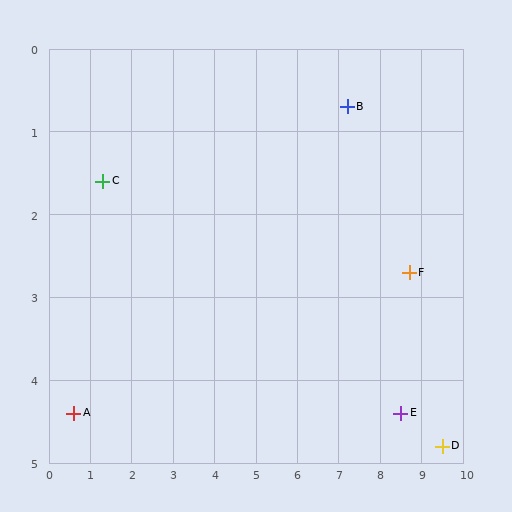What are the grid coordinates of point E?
Point E is at approximately (8.5, 4.4).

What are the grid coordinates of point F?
Point F is at approximately (8.7, 2.7).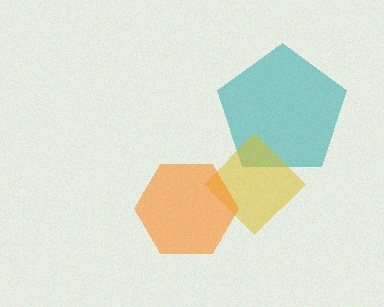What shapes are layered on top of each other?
The layered shapes are: a teal pentagon, a yellow diamond, an orange hexagon.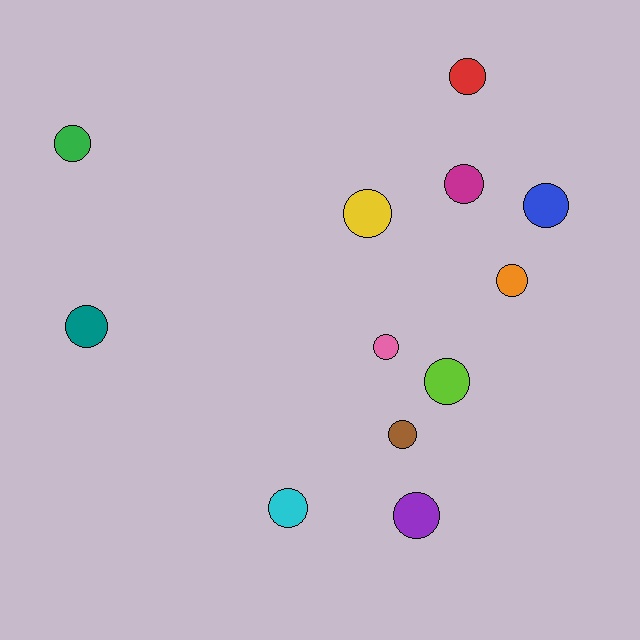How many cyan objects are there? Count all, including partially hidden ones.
There is 1 cyan object.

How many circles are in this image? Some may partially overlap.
There are 12 circles.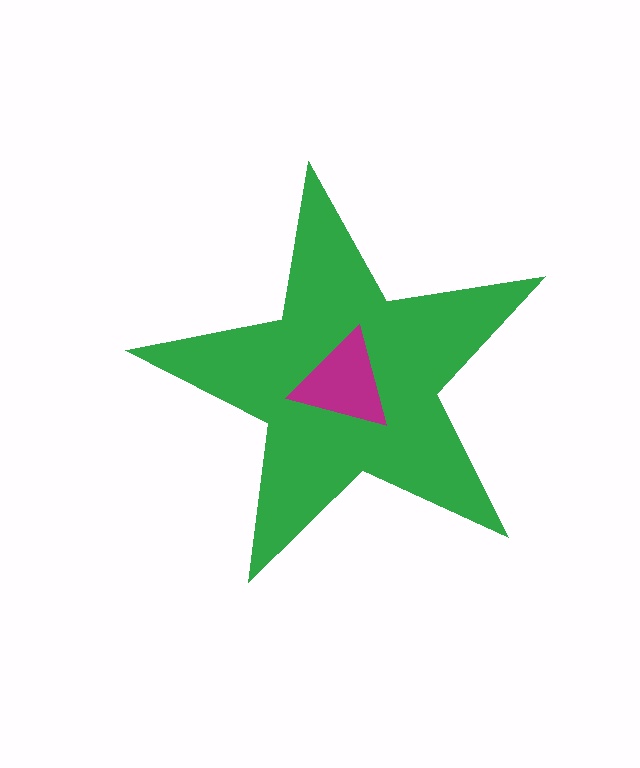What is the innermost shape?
The magenta triangle.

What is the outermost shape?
The green star.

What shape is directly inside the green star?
The magenta triangle.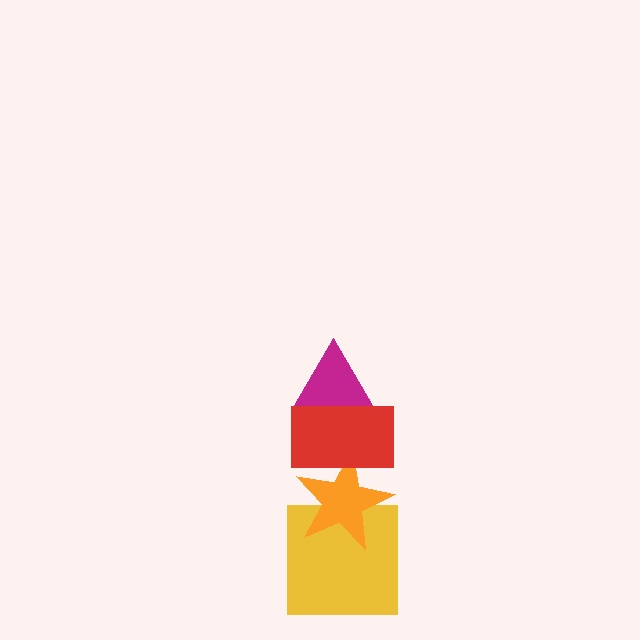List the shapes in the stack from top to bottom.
From top to bottom: the magenta triangle, the red rectangle, the orange star, the yellow square.